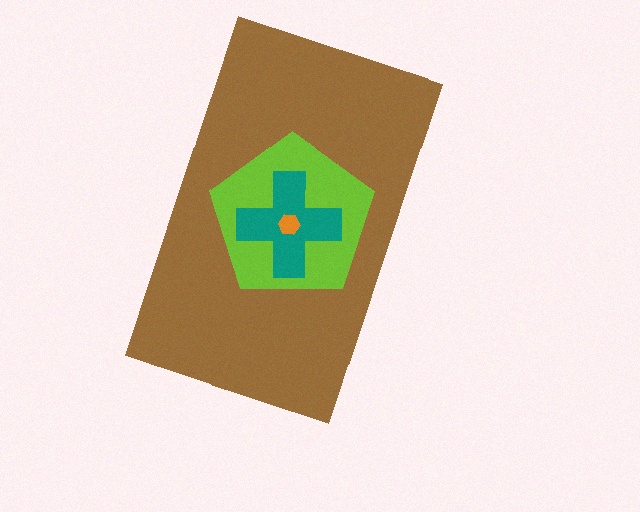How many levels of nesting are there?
4.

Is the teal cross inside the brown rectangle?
Yes.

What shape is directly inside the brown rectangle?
The lime pentagon.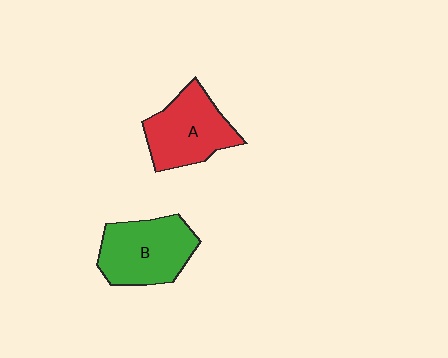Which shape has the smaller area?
Shape A (red).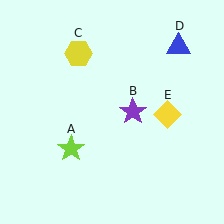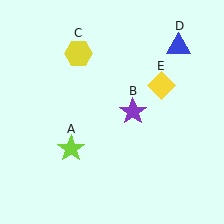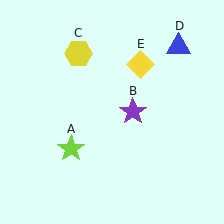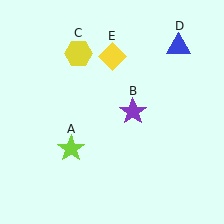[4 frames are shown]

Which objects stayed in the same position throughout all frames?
Lime star (object A) and purple star (object B) and yellow hexagon (object C) and blue triangle (object D) remained stationary.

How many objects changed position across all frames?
1 object changed position: yellow diamond (object E).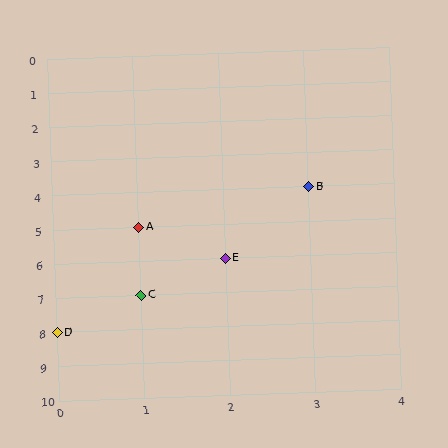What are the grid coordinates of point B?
Point B is at grid coordinates (3, 4).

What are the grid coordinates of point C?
Point C is at grid coordinates (1, 7).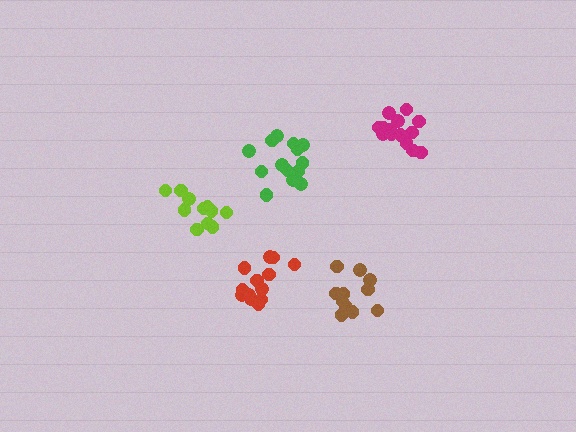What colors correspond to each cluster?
The clusters are colored: red, green, magenta, brown, lime.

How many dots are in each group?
Group 1: 13 dots, Group 2: 14 dots, Group 3: 14 dots, Group 4: 11 dots, Group 5: 11 dots (63 total).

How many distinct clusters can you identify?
There are 5 distinct clusters.